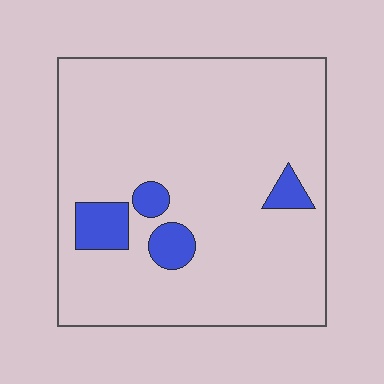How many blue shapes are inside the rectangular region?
4.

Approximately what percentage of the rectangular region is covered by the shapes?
Approximately 10%.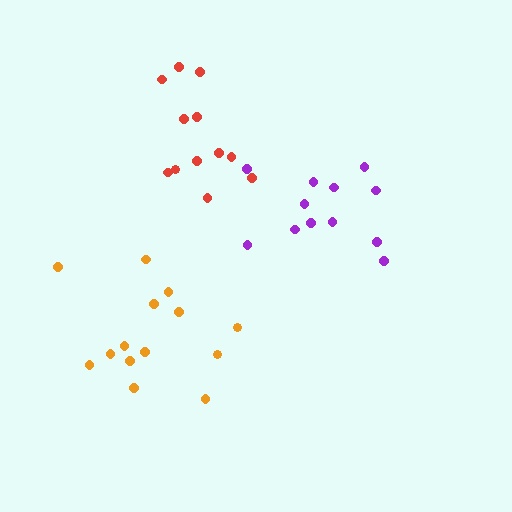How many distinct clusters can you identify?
There are 3 distinct clusters.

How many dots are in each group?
Group 1: 14 dots, Group 2: 12 dots, Group 3: 12 dots (38 total).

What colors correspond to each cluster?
The clusters are colored: orange, purple, red.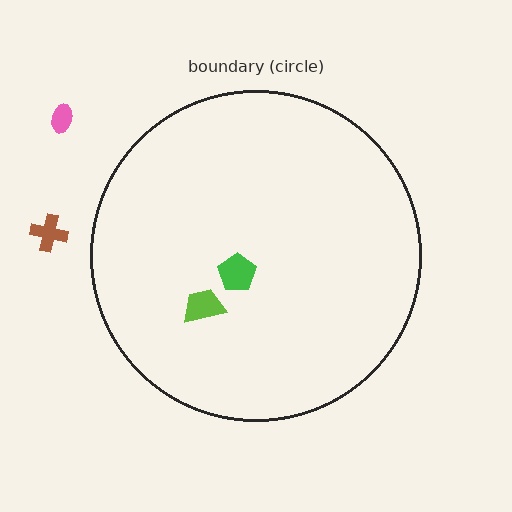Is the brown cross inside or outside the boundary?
Outside.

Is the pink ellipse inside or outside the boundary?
Outside.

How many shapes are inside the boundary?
2 inside, 2 outside.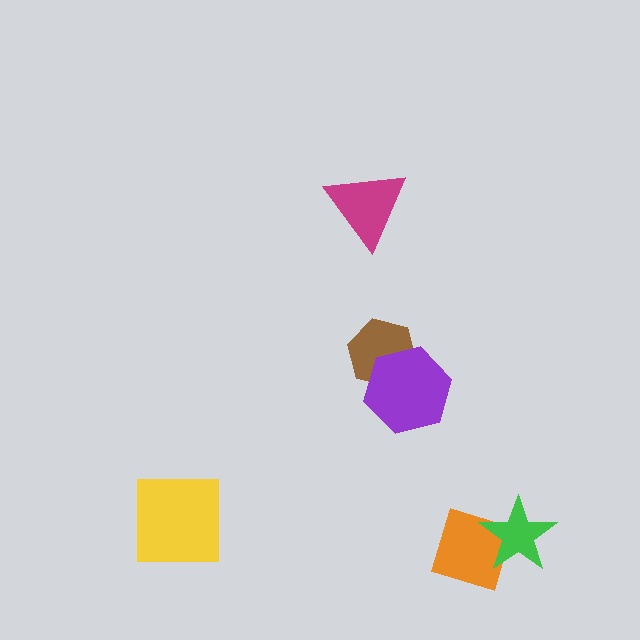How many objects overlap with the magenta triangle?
0 objects overlap with the magenta triangle.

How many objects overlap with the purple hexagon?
1 object overlaps with the purple hexagon.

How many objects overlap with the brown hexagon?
1 object overlaps with the brown hexagon.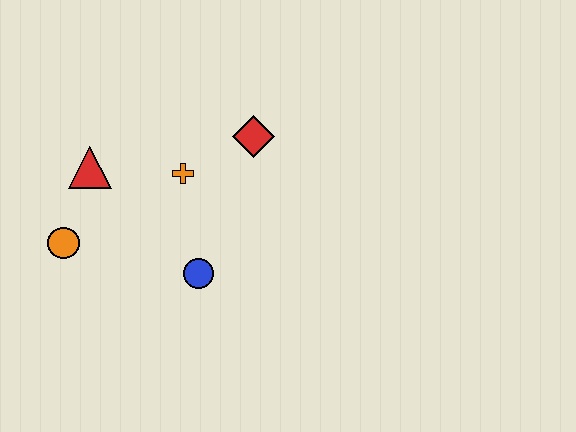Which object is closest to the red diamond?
The orange cross is closest to the red diamond.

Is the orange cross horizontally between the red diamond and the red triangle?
Yes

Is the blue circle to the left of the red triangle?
No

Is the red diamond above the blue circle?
Yes